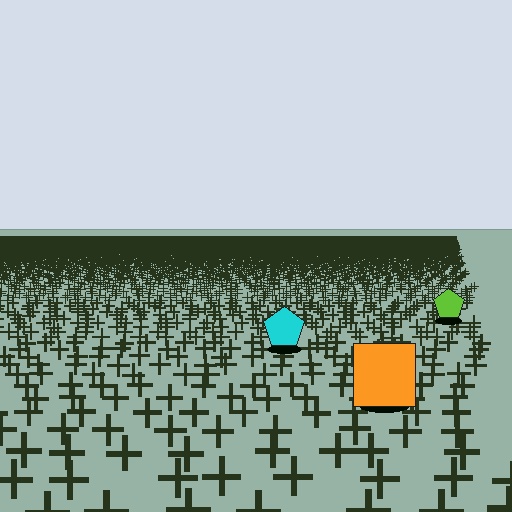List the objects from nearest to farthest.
From nearest to farthest: the orange square, the cyan pentagon, the lime pentagon.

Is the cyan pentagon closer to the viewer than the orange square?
No. The orange square is closer — you can tell from the texture gradient: the ground texture is coarser near it.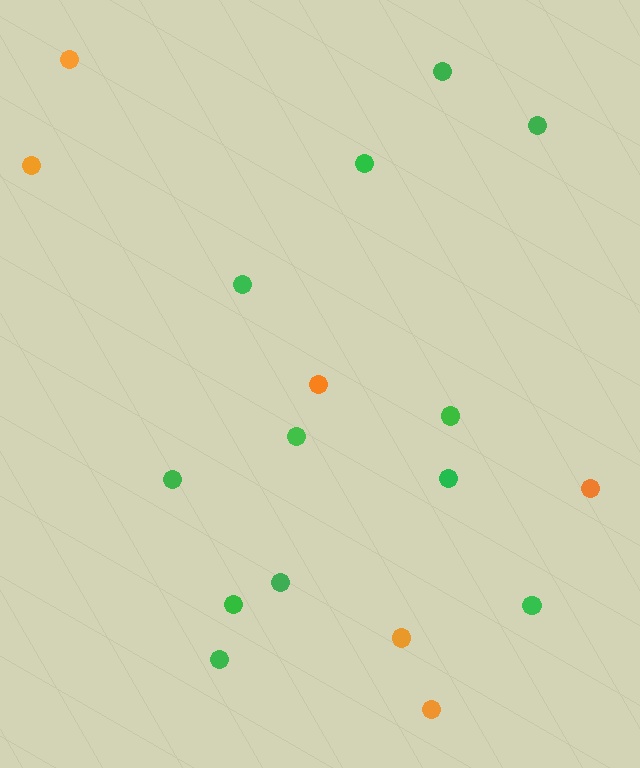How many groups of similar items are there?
There are 2 groups: one group of green circles (12) and one group of orange circles (6).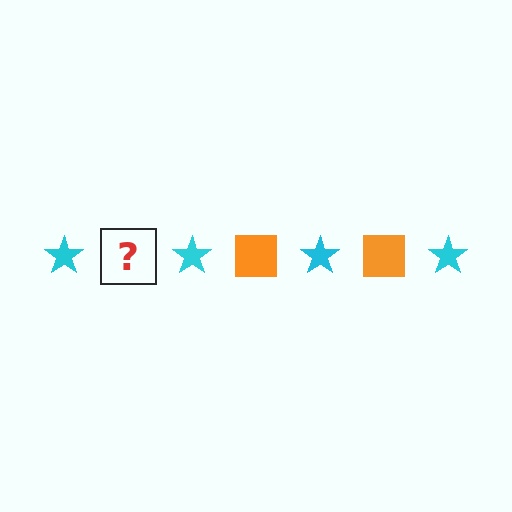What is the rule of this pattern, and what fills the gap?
The rule is that the pattern alternates between cyan star and orange square. The gap should be filled with an orange square.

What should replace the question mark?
The question mark should be replaced with an orange square.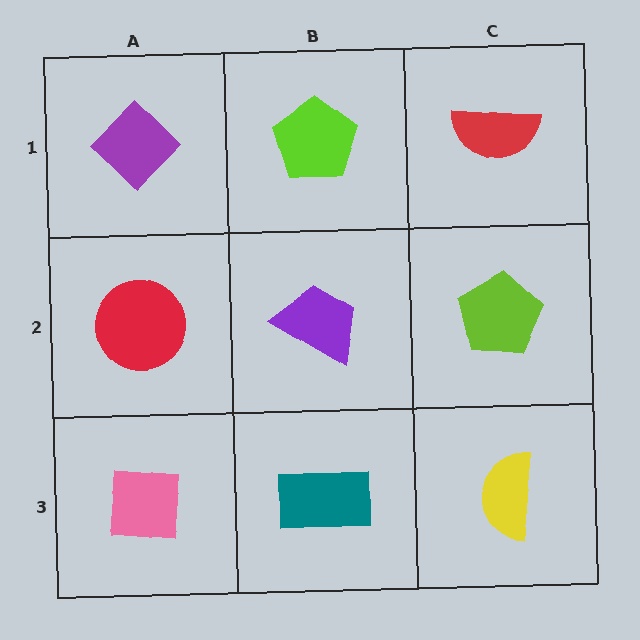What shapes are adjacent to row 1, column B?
A purple trapezoid (row 2, column B), a purple diamond (row 1, column A), a red semicircle (row 1, column C).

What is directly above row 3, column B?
A purple trapezoid.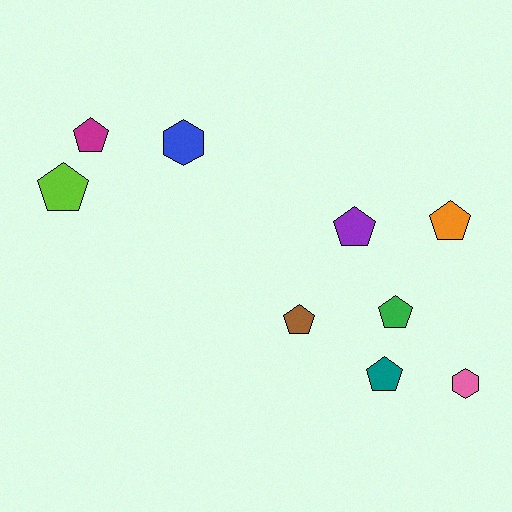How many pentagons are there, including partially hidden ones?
There are 7 pentagons.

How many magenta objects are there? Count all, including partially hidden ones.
There is 1 magenta object.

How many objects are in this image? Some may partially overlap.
There are 9 objects.